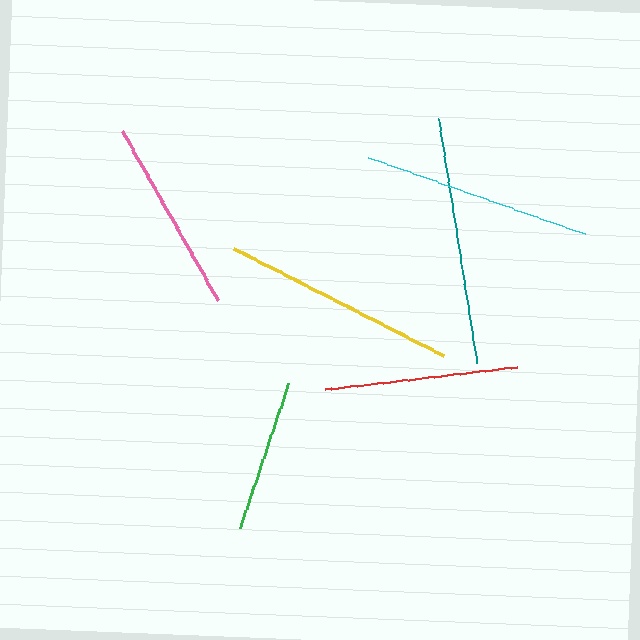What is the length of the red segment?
The red segment is approximately 194 pixels long.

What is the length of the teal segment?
The teal segment is approximately 248 pixels long.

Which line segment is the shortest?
The green line is the shortest at approximately 153 pixels.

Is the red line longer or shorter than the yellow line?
The yellow line is longer than the red line.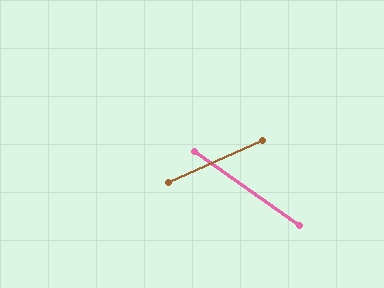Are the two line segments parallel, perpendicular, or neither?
Neither parallel nor perpendicular — they differ by about 59°.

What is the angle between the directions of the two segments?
Approximately 59 degrees.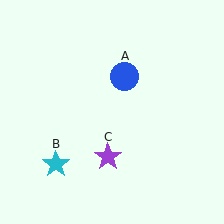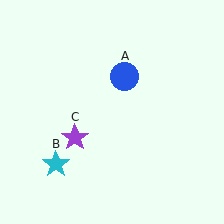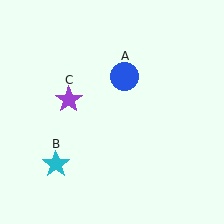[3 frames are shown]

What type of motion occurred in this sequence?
The purple star (object C) rotated clockwise around the center of the scene.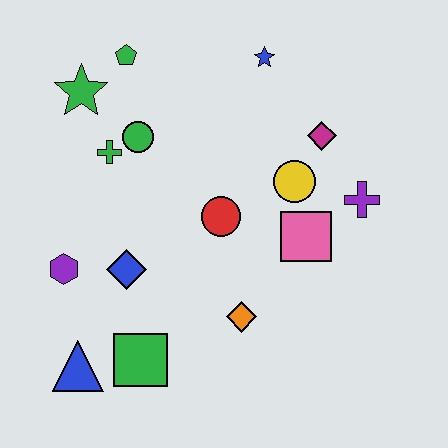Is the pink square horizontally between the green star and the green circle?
No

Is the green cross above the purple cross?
Yes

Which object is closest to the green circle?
The green cross is closest to the green circle.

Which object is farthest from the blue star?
The blue triangle is farthest from the blue star.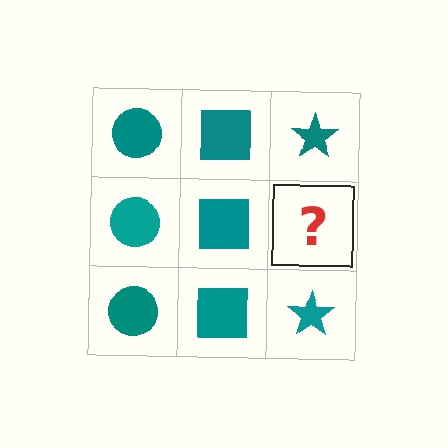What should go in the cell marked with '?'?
The missing cell should contain a teal star.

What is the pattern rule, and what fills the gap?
The rule is that each column has a consistent shape. The gap should be filled with a teal star.